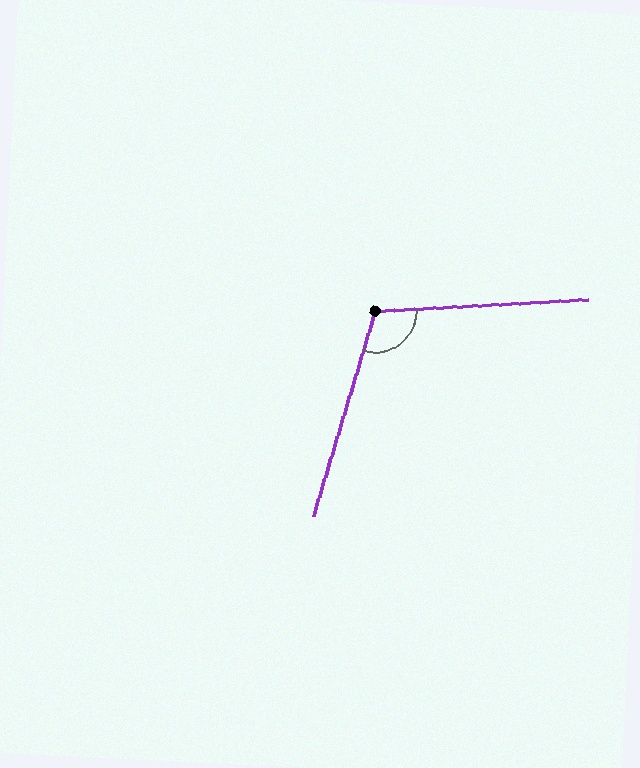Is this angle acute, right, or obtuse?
It is obtuse.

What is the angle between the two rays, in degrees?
Approximately 110 degrees.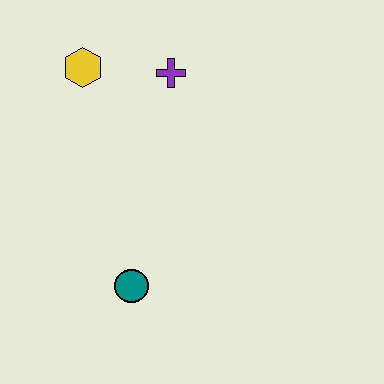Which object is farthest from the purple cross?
The teal circle is farthest from the purple cross.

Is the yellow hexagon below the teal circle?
No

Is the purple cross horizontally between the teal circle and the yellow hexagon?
No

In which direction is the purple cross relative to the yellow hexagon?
The purple cross is to the right of the yellow hexagon.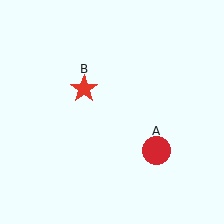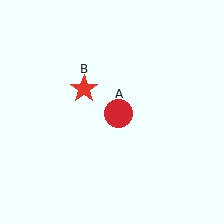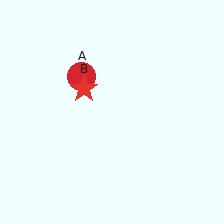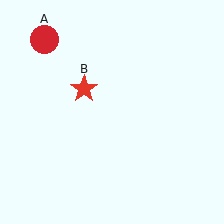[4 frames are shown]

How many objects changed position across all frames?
1 object changed position: red circle (object A).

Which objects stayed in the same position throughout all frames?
Red star (object B) remained stationary.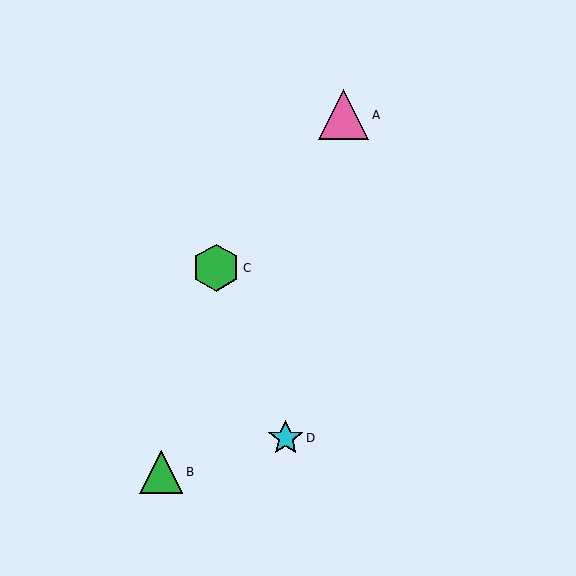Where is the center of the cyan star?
The center of the cyan star is at (286, 438).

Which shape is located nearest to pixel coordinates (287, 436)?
The cyan star (labeled D) at (286, 438) is nearest to that location.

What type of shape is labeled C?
Shape C is a green hexagon.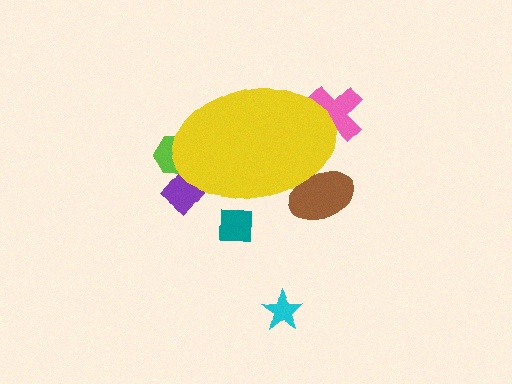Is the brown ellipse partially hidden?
Yes, the brown ellipse is partially hidden behind the yellow ellipse.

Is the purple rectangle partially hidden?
Yes, the purple rectangle is partially hidden behind the yellow ellipse.